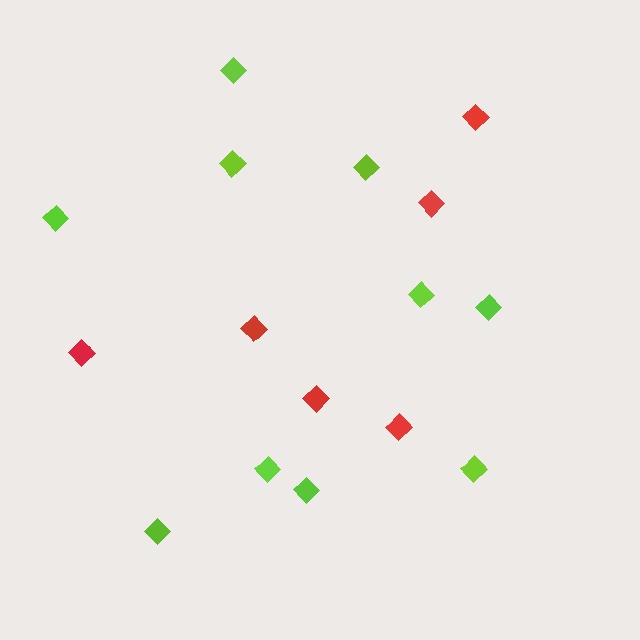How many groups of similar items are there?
There are 2 groups: one group of red diamonds (6) and one group of lime diamonds (10).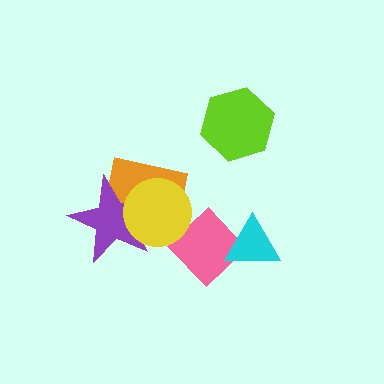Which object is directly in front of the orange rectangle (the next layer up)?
The purple star is directly in front of the orange rectangle.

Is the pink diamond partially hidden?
Yes, it is partially covered by another shape.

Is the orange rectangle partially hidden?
Yes, it is partially covered by another shape.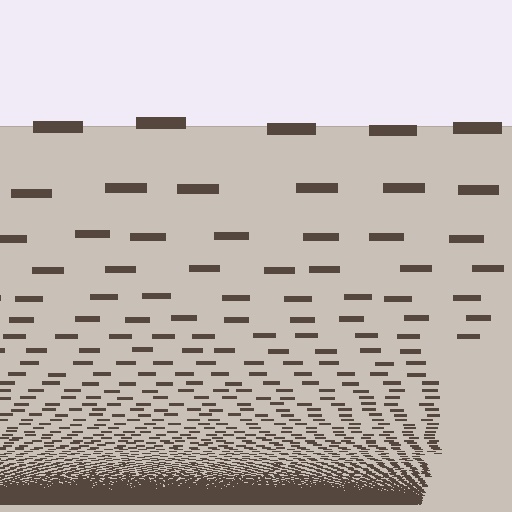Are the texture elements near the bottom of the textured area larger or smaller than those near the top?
Smaller. The gradient is inverted — elements near the bottom are smaller and denser.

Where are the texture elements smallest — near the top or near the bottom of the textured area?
Near the bottom.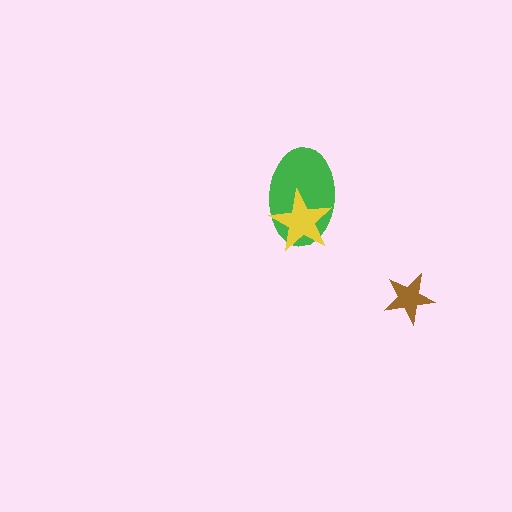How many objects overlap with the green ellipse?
1 object overlaps with the green ellipse.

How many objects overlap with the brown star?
0 objects overlap with the brown star.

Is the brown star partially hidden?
No, no other shape covers it.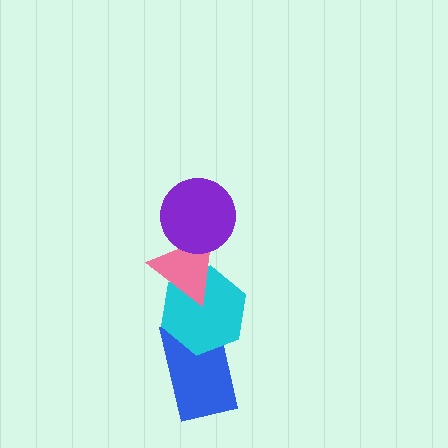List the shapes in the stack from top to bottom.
From top to bottom: the purple circle, the pink triangle, the cyan hexagon, the blue rectangle.